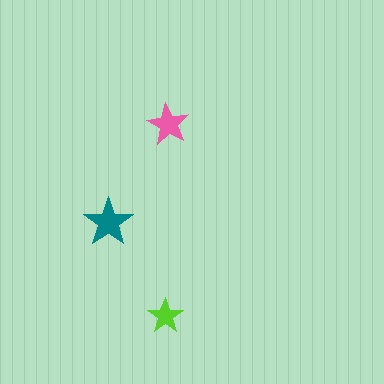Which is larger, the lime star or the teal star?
The teal one.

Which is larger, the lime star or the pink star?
The pink one.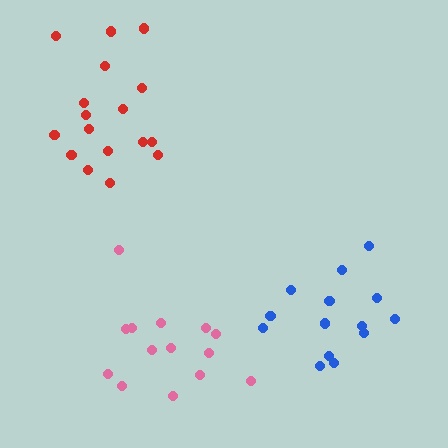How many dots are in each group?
Group 1: 14 dots, Group 2: 17 dots, Group 3: 14 dots (45 total).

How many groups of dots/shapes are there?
There are 3 groups.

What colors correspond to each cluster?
The clusters are colored: blue, red, pink.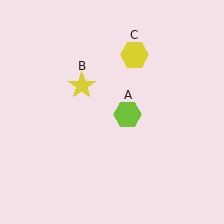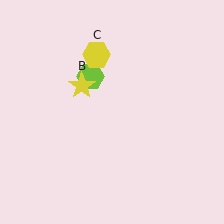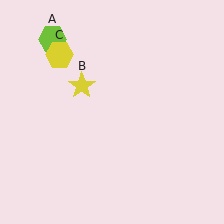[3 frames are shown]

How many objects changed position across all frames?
2 objects changed position: lime hexagon (object A), yellow hexagon (object C).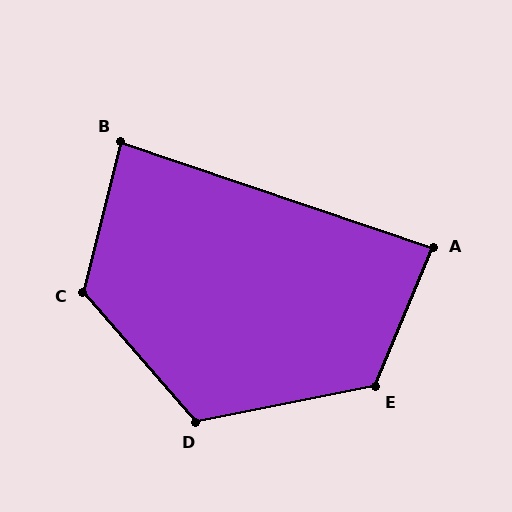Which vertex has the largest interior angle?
C, at approximately 125 degrees.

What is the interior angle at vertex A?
Approximately 86 degrees (approximately right).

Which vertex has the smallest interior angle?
B, at approximately 85 degrees.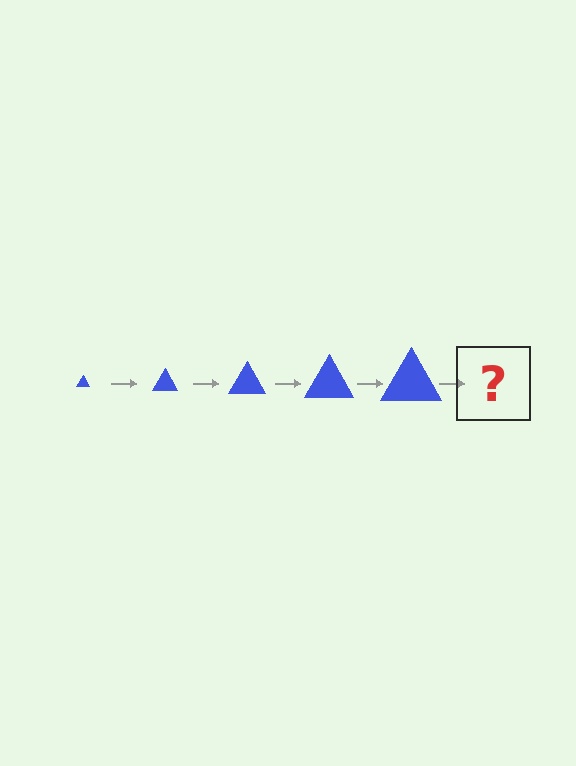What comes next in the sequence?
The next element should be a blue triangle, larger than the previous one.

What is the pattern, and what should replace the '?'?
The pattern is that the triangle gets progressively larger each step. The '?' should be a blue triangle, larger than the previous one.